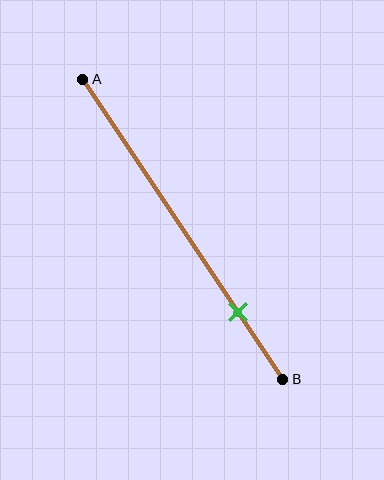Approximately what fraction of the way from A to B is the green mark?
The green mark is approximately 80% of the way from A to B.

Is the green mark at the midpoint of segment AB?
No, the mark is at about 80% from A, not at the 50% midpoint.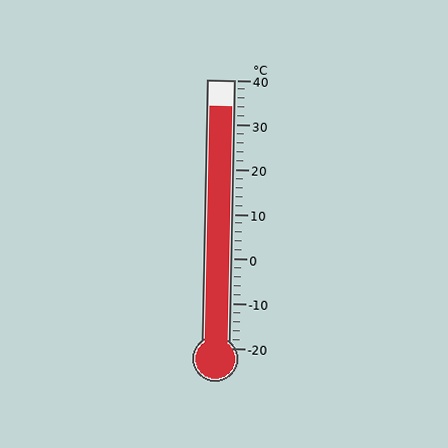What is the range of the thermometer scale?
The thermometer scale ranges from -20°C to 40°C.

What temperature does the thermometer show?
The thermometer shows approximately 34°C.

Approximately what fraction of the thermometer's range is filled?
The thermometer is filled to approximately 90% of its range.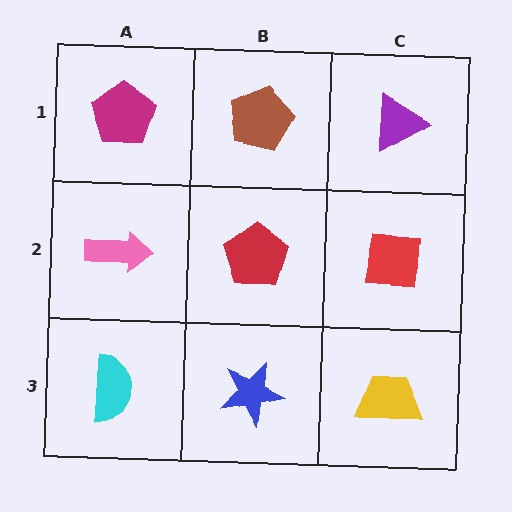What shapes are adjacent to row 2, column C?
A purple triangle (row 1, column C), a yellow trapezoid (row 3, column C), a red pentagon (row 2, column B).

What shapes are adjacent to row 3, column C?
A red square (row 2, column C), a blue star (row 3, column B).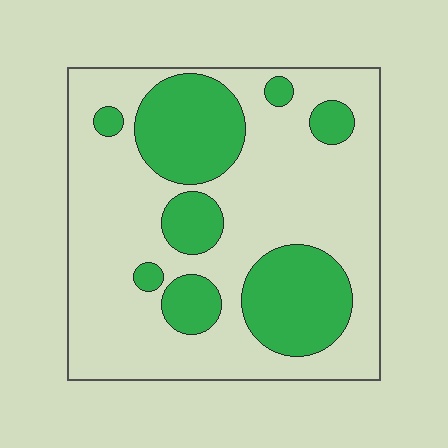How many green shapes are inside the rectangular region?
8.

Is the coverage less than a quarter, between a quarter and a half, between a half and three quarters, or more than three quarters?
Between a quarter and a half.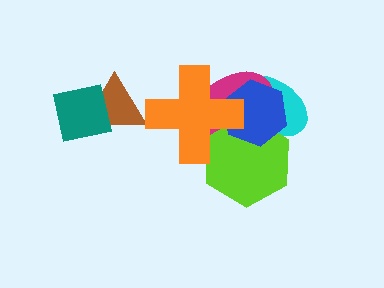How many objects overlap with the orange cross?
4 objects overlap with the orange cross.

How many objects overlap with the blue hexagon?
4 objects overlap with the blue hexagon.